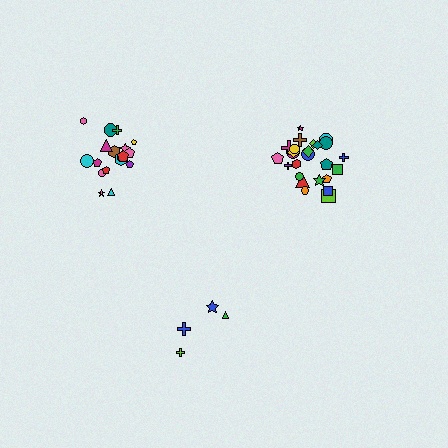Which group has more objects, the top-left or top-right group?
The top-right group.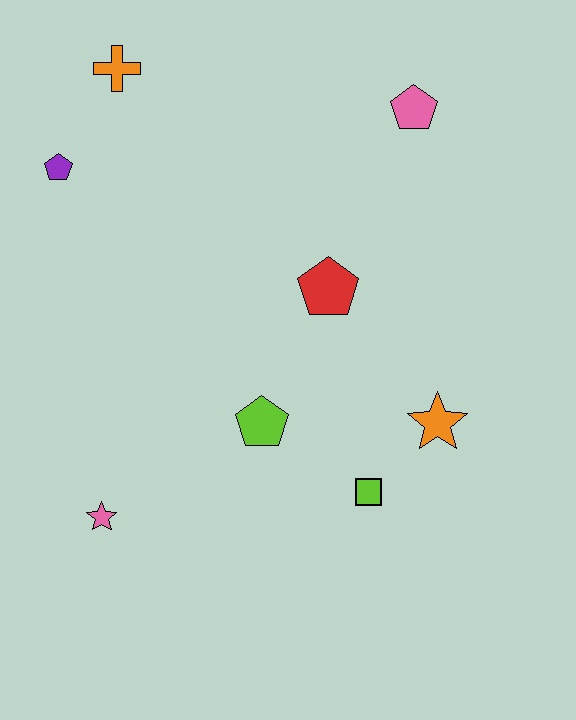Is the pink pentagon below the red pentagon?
No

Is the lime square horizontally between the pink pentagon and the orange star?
No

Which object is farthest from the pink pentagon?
The pink star is farthest from the pink pentagon.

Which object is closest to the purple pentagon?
The orange cross is closest to the purple pentagon.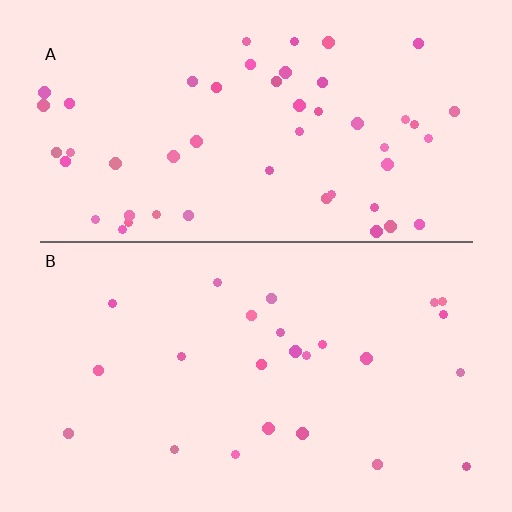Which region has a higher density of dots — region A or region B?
A (the top).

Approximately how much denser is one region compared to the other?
Approximately 2.1× — region A over region B.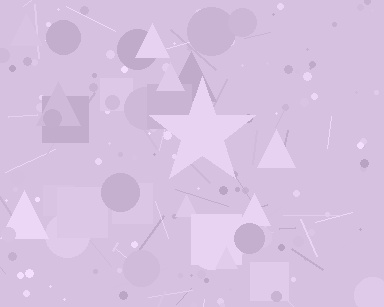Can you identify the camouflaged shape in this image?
The camouflaged shape is a star.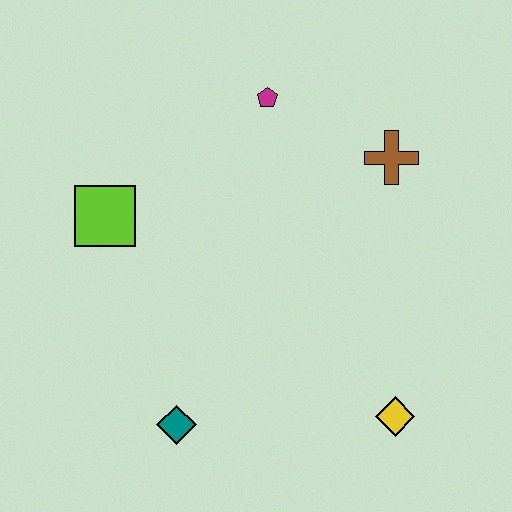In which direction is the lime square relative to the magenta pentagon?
The lime square is to the left of the magenta pentagon.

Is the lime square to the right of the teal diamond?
No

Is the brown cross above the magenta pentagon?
No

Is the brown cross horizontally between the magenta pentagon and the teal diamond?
No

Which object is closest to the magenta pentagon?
The brown cross is closest to the magenta pentagon.